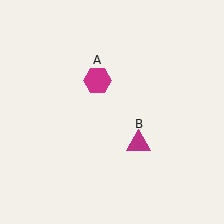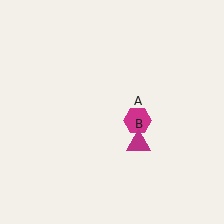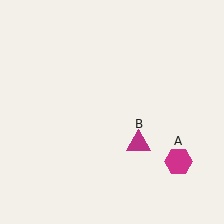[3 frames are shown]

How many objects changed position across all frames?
1 object changed position: magenta hexagon (object A).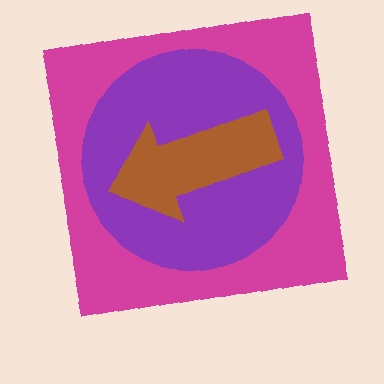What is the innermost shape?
The brown arrow.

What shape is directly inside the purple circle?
The brown arrow.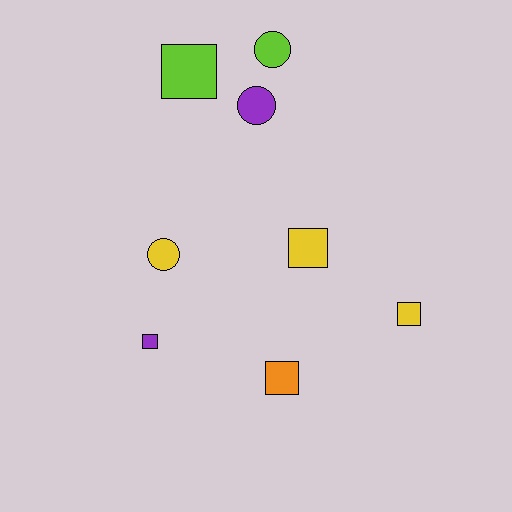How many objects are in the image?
There are 8 objects.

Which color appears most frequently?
Yellow, with 3 objects.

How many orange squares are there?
There is 1 orange square.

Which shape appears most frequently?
Square, with 5 objects.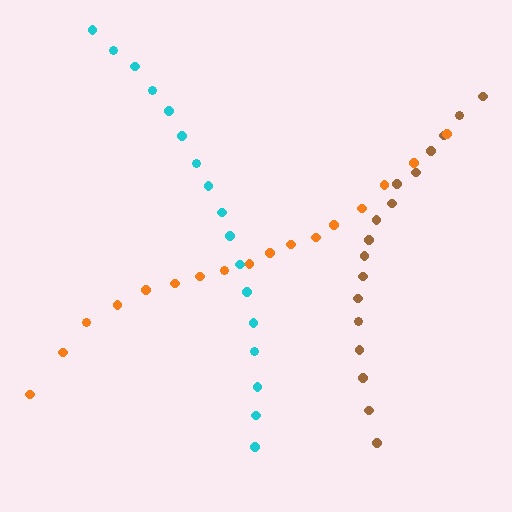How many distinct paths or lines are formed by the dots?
There are 3 distinct paths.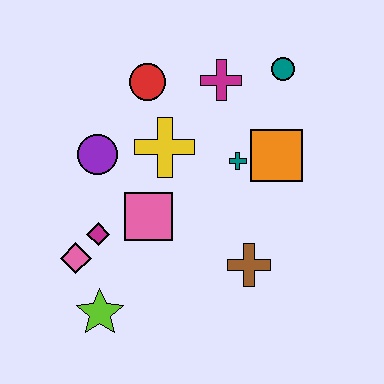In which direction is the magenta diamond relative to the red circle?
The magenta diamond is below the red circle.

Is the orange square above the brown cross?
Yes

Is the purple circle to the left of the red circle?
Yes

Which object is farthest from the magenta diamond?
The teal circle is farthest from the magenta diamond.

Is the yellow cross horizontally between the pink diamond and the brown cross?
Yes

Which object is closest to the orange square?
The teal cross is closest to the orange square.